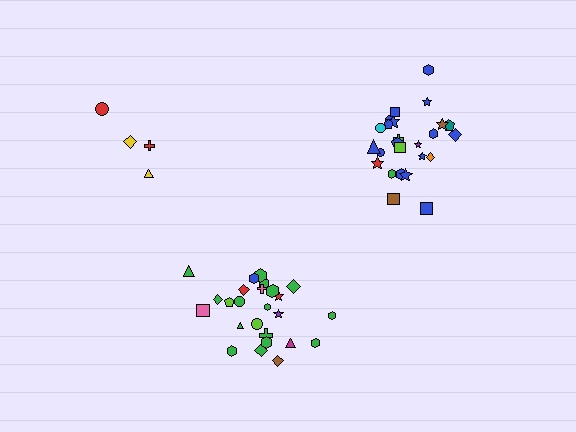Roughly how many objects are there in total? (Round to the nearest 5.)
Roughly 55 objects in total.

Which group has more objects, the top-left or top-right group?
The top-right group.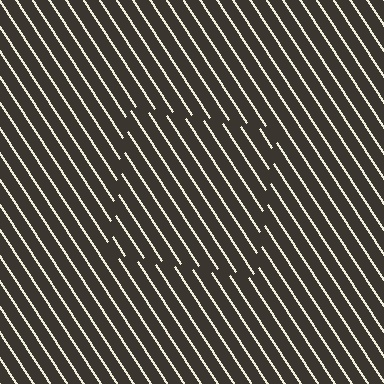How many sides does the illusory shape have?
4 sides — the line-ends trace a square.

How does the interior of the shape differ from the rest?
The interior of the shape contains the same grating, shifted by half a period — the contour is defined by the phase discontinuity where line-ends from the inner and outer gratings abut.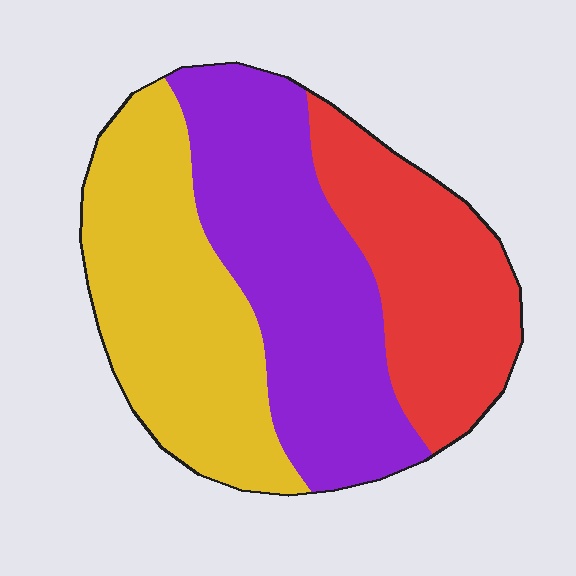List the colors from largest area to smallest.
From largest to smallest: purple, yellow, red.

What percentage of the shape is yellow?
Yellow covers around 35% of the shape.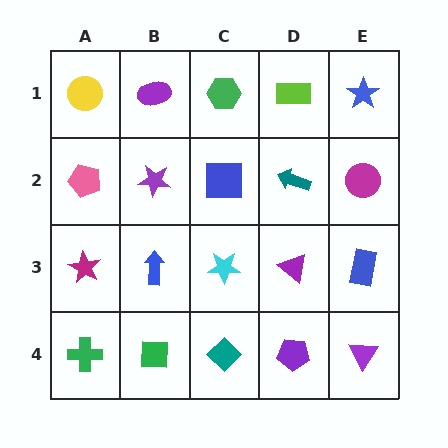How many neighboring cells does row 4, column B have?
3.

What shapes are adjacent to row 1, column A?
A pink pentagon (row 2, column A), a purple ellipse (row 1, column B).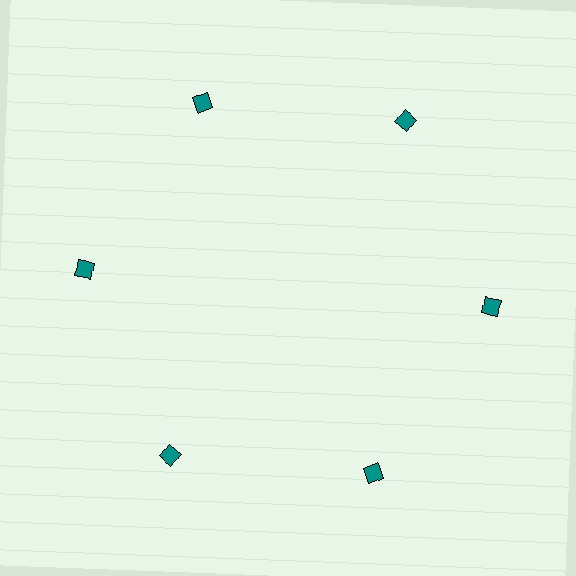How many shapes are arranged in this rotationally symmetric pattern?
There are 6 shapes, arranged in 6 groups of 1.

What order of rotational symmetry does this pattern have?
This pattern has 6-fold rotational symmetry.